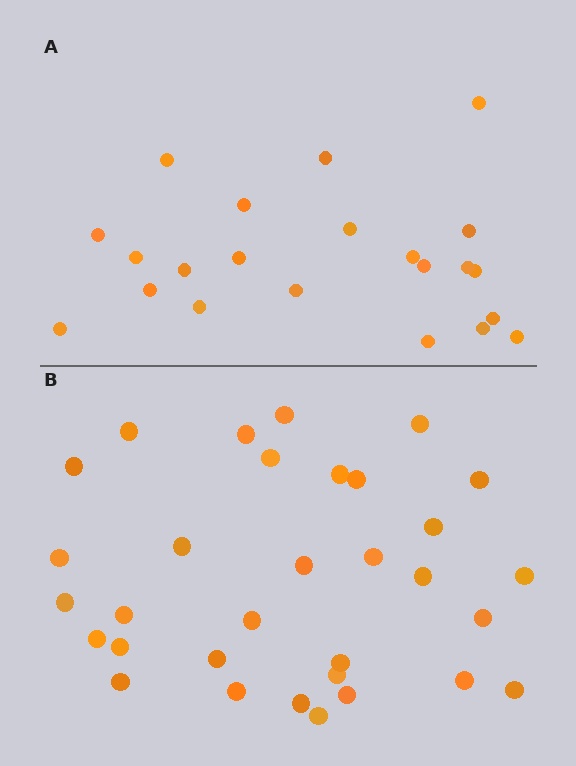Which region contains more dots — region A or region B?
Region B (the bottom region) has more dots.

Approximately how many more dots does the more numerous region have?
Region B has roughly 10 or so more dots than region A.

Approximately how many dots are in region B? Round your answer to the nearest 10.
About 30 dots. (The exact count is 32, which rounds to 30.)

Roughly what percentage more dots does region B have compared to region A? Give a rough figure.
About 45% more.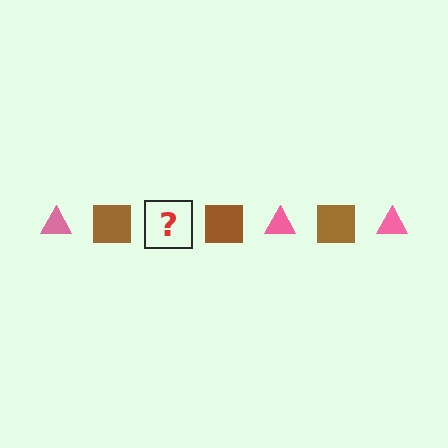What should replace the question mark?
The question mark should be replaced with a pink triangle.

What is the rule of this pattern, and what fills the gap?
The rule is that the pattern alternates between pink triangle and brown square. The gap should be filled with a pink triangle.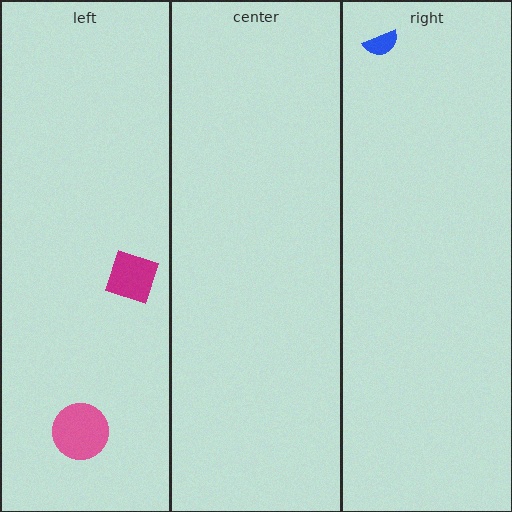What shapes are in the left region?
The pink circle, the magenta square.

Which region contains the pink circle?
The left region.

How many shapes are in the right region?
1.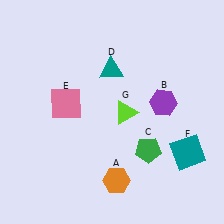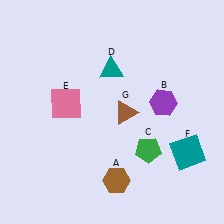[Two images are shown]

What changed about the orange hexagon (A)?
In Image 1, A is orange. In Image 2, it changed to brown.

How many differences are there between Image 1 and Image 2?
There are 2 differences between the two images.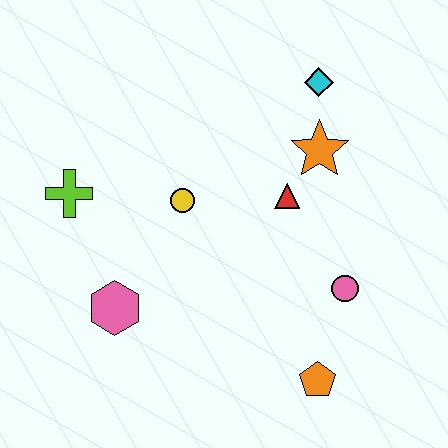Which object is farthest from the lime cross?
The orange pentagon is farthest from the lime cross.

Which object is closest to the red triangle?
The orange star is closest to the red triangle.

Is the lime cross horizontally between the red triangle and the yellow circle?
No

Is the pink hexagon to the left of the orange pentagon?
Yes